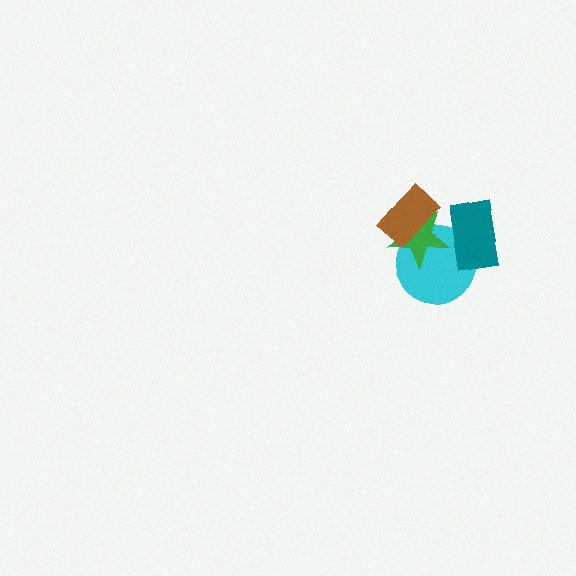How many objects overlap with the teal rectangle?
2 objects overlap with the teal rectangle.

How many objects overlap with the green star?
3 objects overlap with the green star.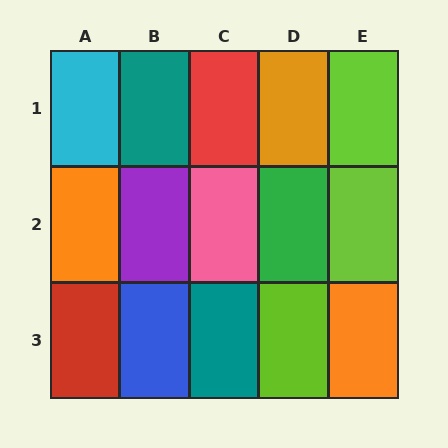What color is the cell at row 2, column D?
Green.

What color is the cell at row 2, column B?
Purple.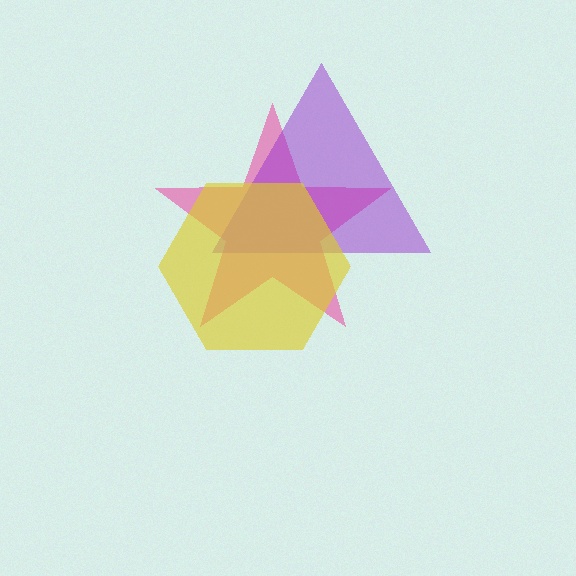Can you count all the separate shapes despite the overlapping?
Yes, there are 3 separate shapes.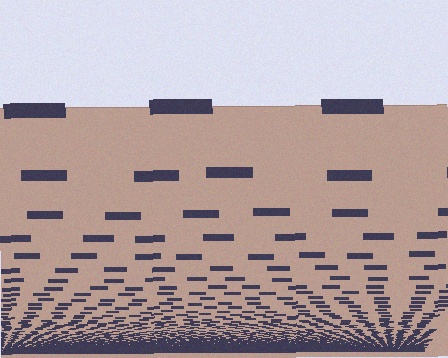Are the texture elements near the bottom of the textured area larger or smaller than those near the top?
Smaller. The gradient is inverted — elements near the bottom are smaller and denser.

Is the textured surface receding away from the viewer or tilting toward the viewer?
The surface appears to tilt toward the viewer. Texture elements get larger and sparser toward the top.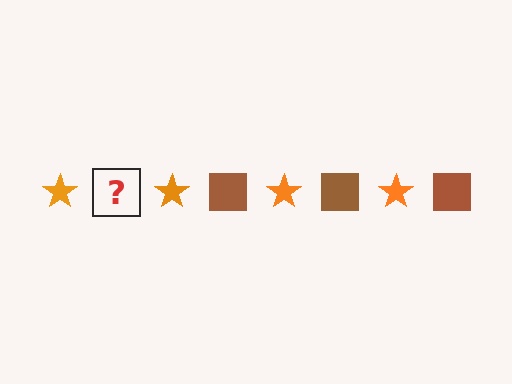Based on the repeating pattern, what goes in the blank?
The blank should be a brown square.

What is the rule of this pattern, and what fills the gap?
The rule is that the pattern alternates between orange star and brown square. The gap should be filled with a brown square.